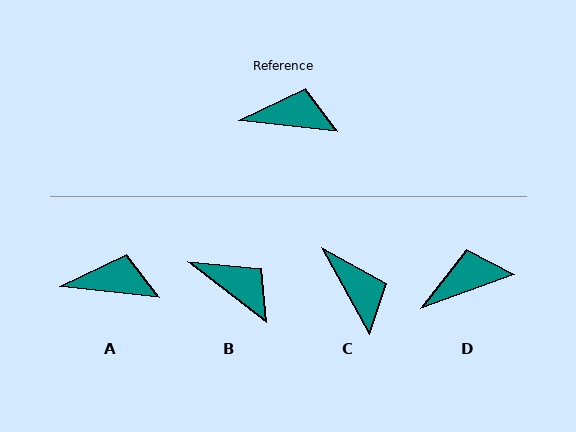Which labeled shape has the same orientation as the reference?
A.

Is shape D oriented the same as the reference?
No, it is off by about 27 degrees.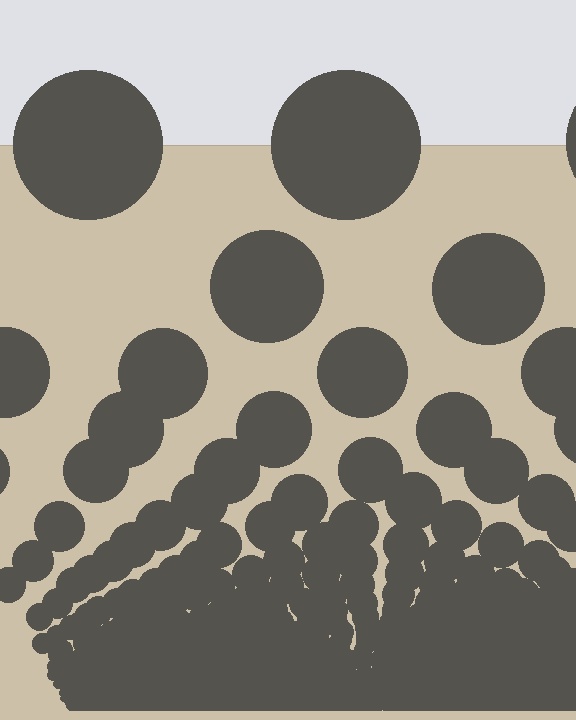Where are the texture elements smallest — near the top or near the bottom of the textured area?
Near the bottom.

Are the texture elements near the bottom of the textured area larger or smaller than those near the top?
Smaller. The gradient is inverted — elements near the bottom are smaller and denser.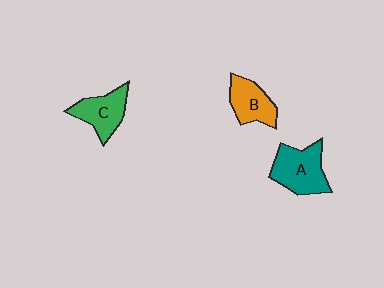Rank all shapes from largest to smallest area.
From largest to smallest: A (teal), C (green), B (orange).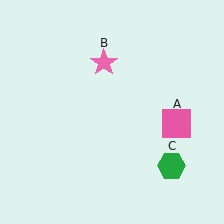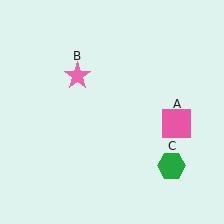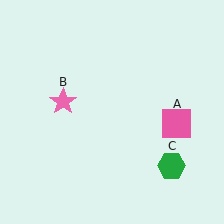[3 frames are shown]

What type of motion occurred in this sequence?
The pink star (object B) rotated counterclockwise around the center of the scene.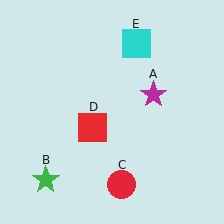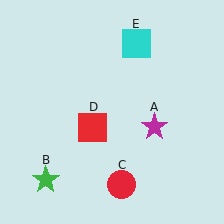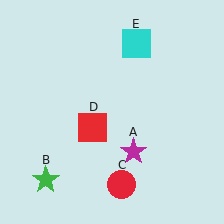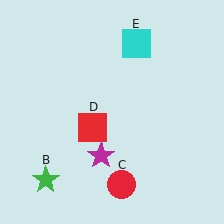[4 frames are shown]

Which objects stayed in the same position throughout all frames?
Green star (object B) and red circle (object C) and red square (object D) and cyan square (object E) remained stationary.